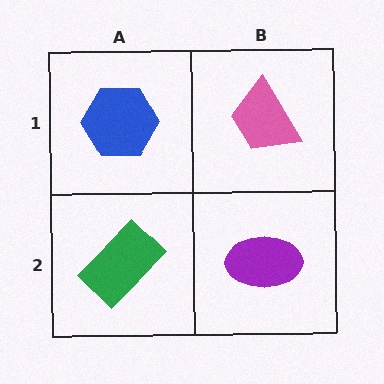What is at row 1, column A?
A blue hexagon.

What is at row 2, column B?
A purple ellipse.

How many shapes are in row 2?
2 shapes.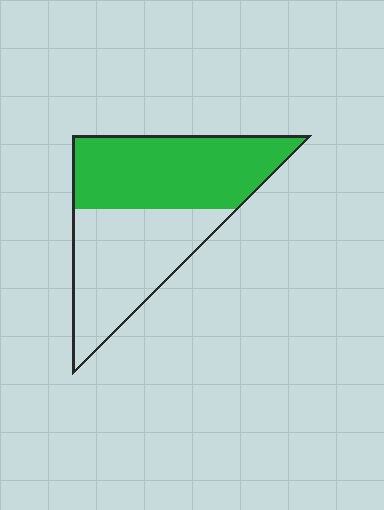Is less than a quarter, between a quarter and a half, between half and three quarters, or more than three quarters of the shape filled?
Between half and three quarters.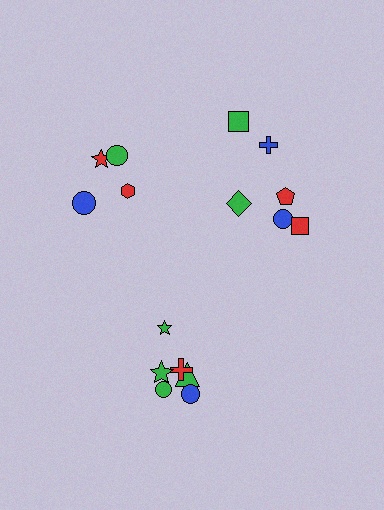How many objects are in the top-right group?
There are 6 objects.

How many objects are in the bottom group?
There are 6 objects.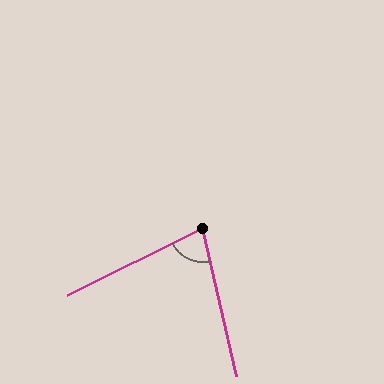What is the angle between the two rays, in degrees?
Approximately 76 degrees.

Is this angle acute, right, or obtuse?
It is acute.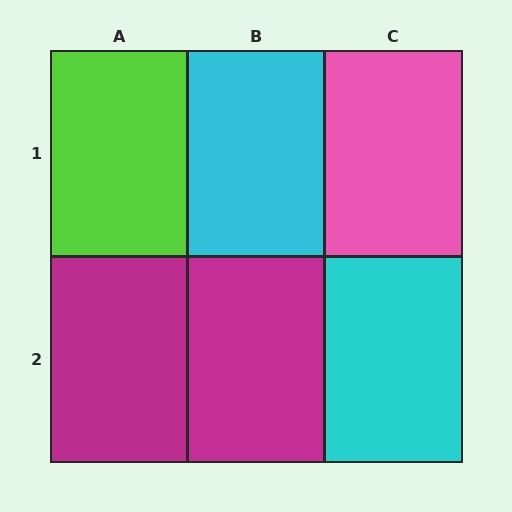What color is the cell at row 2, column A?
Magenta.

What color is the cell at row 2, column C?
Cyan.